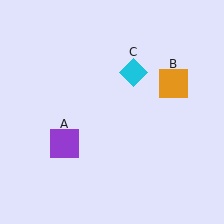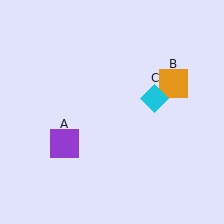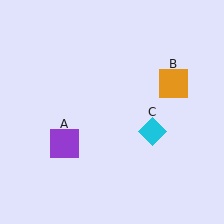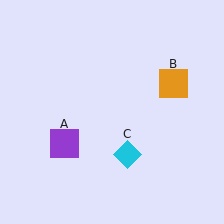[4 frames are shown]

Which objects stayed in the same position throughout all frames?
Purple square (object A) and orange square (object B) remained stationary.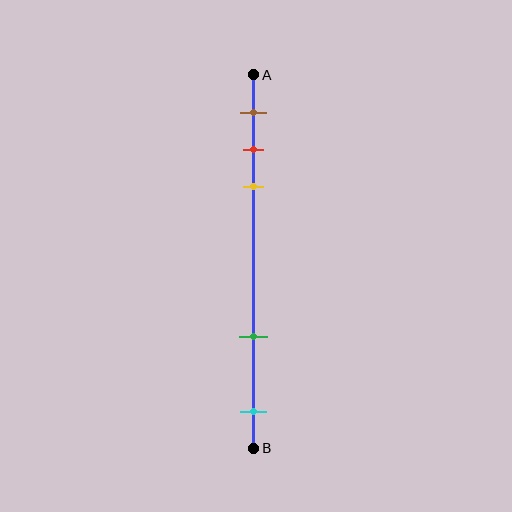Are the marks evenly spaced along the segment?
No, the marks are not evenly spaced.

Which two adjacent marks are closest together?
The red and yellow marks are the closest adjacent pair.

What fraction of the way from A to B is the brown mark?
The brown mark is approximately 10% (0.1) of the way from A to B.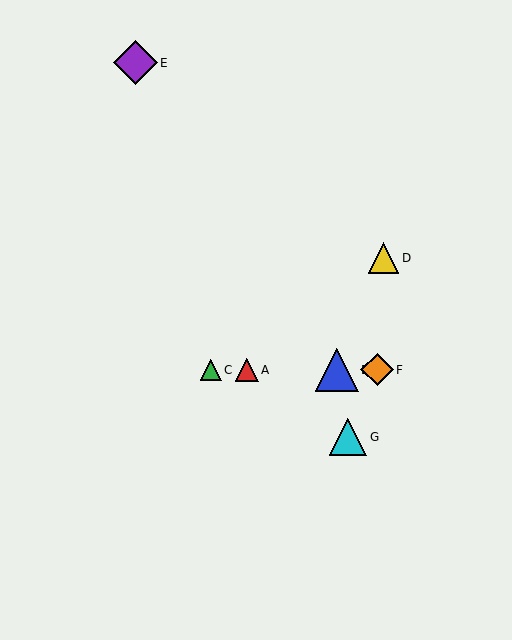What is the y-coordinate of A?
Object A is at y≈370.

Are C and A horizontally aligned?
Yes, both are at y≈370.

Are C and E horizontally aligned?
No, C is at y≈370 and E is at y≈63.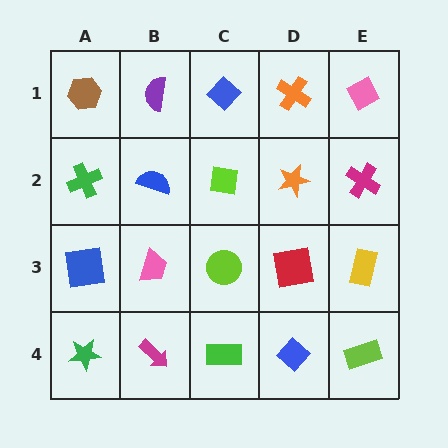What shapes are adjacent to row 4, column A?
A blue square (row 3, column A), a magenta arrow (row 4, column B).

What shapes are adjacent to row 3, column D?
An orange star (row 2, column D), a blue diamond (row 4, column D), a lime circle (row 3, column C), a yellow rectangle (row 3, column E).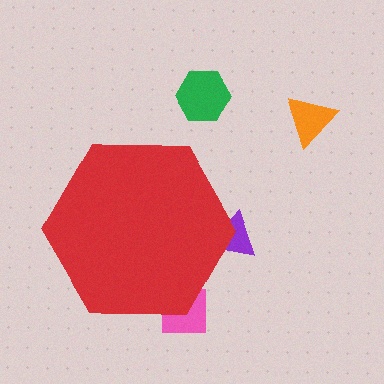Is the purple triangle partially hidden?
Yes, the purple triangle is partially hidden behind the red hexagon.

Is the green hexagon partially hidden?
No, the green hexagon is fully visible.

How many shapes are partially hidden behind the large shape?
2 shapes are partially hidden.